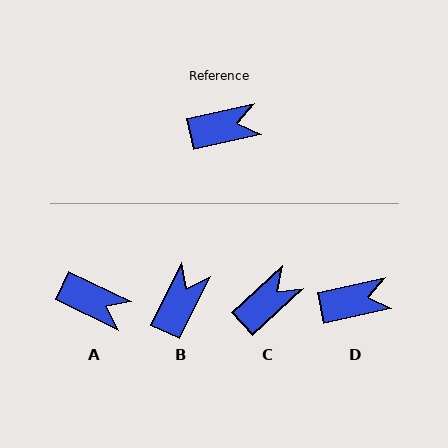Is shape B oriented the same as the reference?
No, it is off by about 52 degrees.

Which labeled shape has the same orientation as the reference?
D.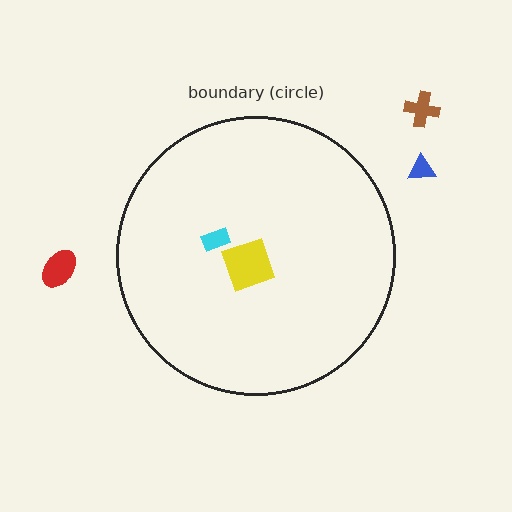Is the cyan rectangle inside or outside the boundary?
Inside.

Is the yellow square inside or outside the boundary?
Inside.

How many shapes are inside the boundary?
2 inside, 3 outside.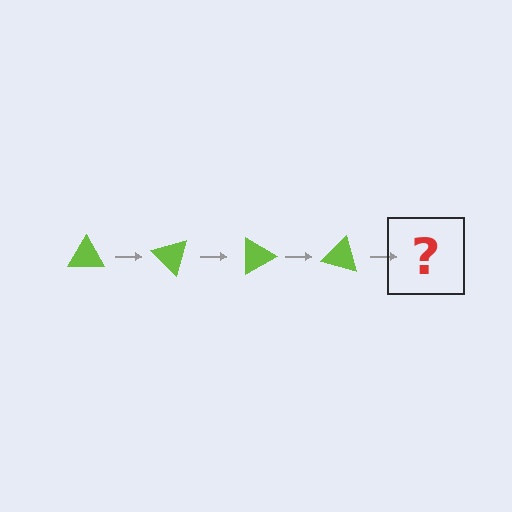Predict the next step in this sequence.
The next step is a lime triangle rotated 180 degrees.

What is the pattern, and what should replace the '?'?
The pattern is that the triangle rotates 45 degrees each step. The '?' should be a lime triangle rotated 180 degrees.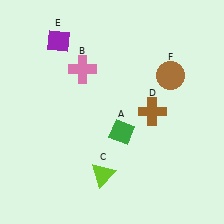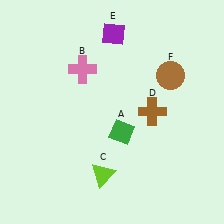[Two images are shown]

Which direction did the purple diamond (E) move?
The purple diamond (E) moved right.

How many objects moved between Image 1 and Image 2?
1 object moved between the two images.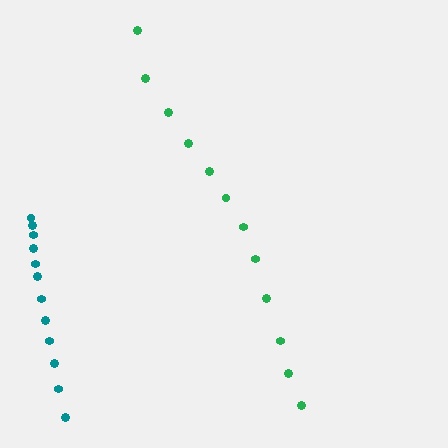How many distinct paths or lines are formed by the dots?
There are 2 distinct paths.